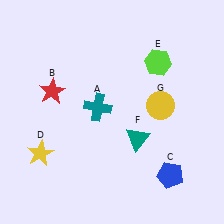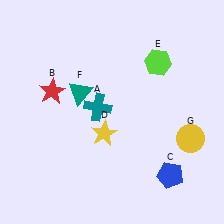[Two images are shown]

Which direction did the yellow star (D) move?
The yellow star (D) moved right.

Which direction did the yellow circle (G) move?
The yellow circle (G) moved down.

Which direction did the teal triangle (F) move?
The teal triangle (F) moved left.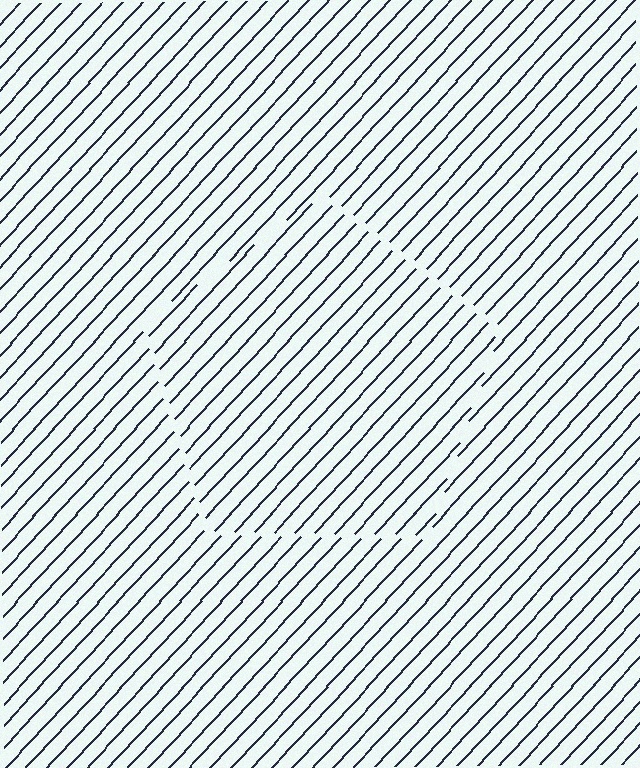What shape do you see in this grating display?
An illusory pentagon. The interior of the shape contains the same grating, shifted by half a period — the contour is defined by the phase discontinuity where line-ends from the inner and outer gratings abut.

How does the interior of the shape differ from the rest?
The interior of the shape contains the same grating, shifted by half a period — the contour is defined by the phase discontinuity where line-ends from the inner and outer gratings abut.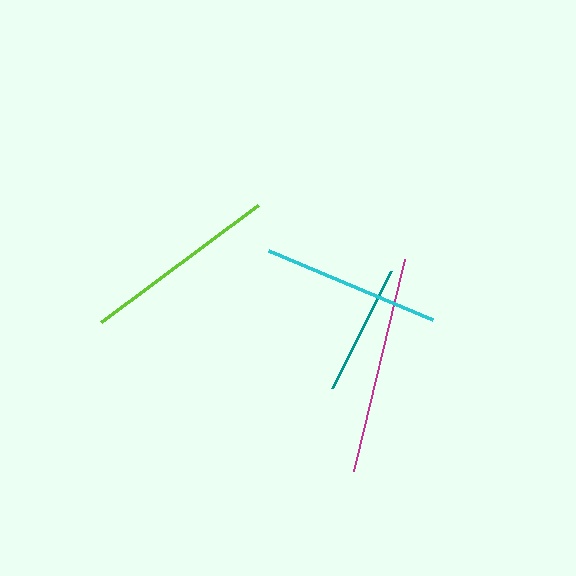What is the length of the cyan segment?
The cyan segment is approximately 178 pixels long.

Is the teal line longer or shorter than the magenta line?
The magenta line is longer than the teal line.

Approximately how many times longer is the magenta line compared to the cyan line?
The magenta line is approximately 1.2 times the length of the cyan line.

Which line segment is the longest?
The magenta line is the longest at approximately 218 pixels.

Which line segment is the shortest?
The teal line is the shortest at approximately 131 pixels.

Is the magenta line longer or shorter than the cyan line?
The magenta line is longer than the cyan line.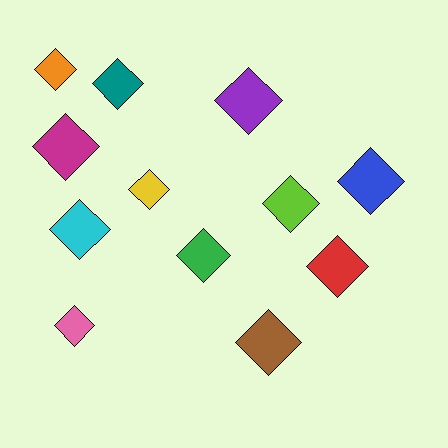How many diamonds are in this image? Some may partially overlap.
There are 12 diamonds.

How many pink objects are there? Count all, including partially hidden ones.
There is 1 pink object.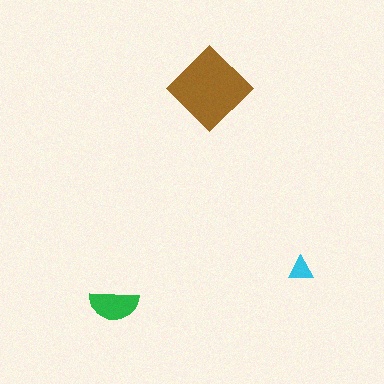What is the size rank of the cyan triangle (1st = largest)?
3rd.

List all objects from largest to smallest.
The brown diamond, the green semicircle, the cyan triangle.